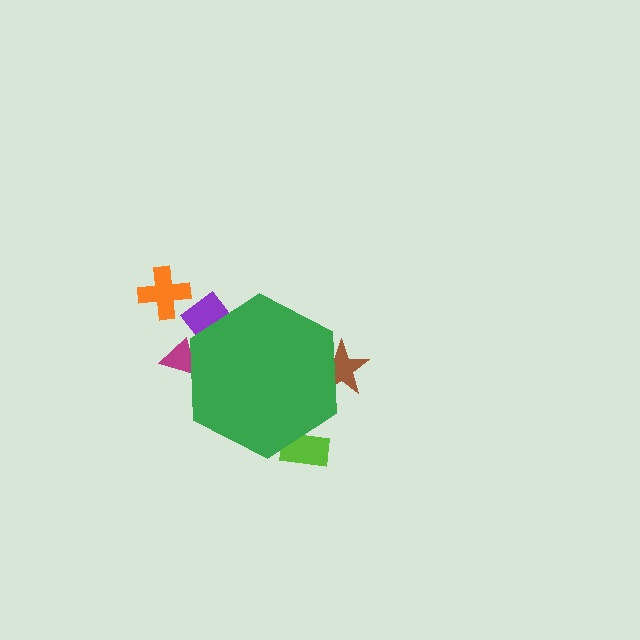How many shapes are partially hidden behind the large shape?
4 shapes are partially hidden.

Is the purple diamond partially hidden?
Yes, the purple diamond is partially hidden behind the green hexagon.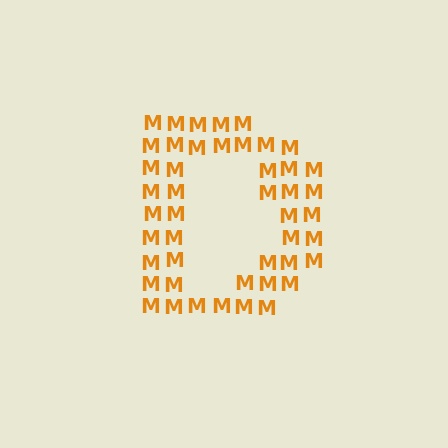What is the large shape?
The large shape is the letter D.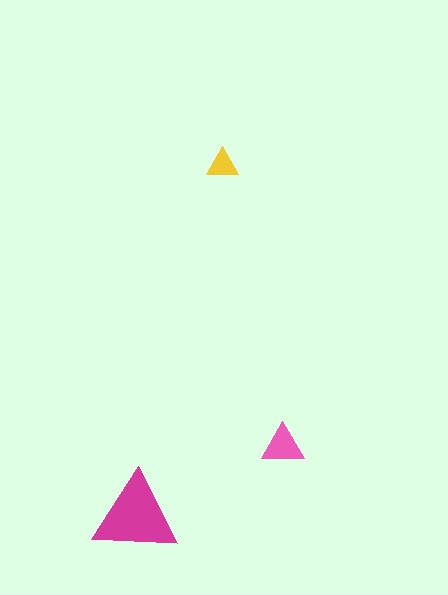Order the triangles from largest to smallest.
the magenta one, the pink one, the yellow one.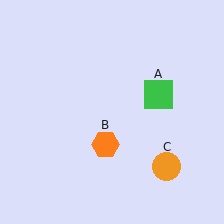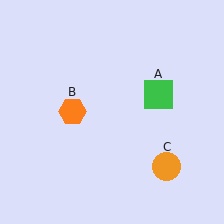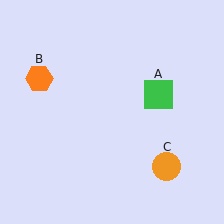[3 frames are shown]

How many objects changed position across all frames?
1 object changed position: orange hexagon (object B).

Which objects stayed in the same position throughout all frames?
Green square (object A) and orange circle (object C) remained stationary.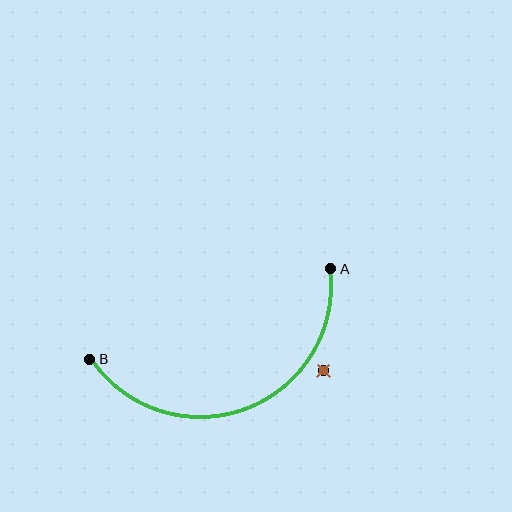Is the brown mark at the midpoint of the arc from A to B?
No — the brown mark does not lie on the arc at all. It sits slightly outside the curve.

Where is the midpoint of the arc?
The arc midpoint is the point on the curve farthest from the straight line joining A and B. It sits below that line.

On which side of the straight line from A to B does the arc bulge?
The arc bulges below the straight line connecting A and B.